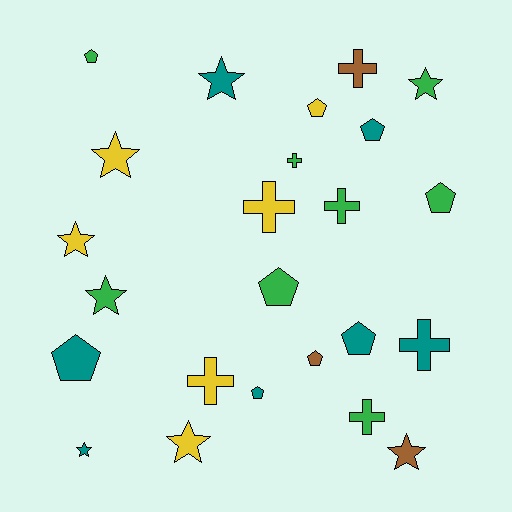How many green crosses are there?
There are 3 green crosses.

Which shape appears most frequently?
Pentagon, with 9 objects.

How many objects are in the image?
There are 24 objects.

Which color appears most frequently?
Green, with 8 objects.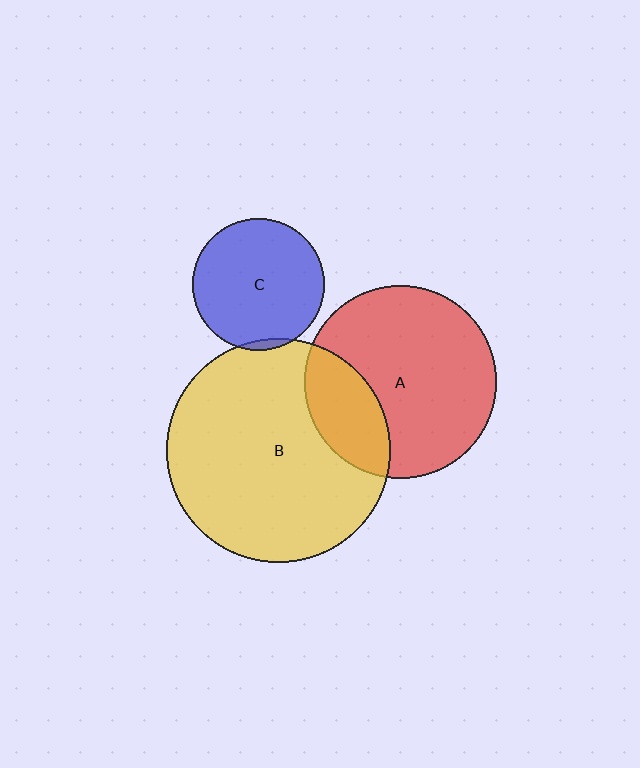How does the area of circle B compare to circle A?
Approximately 1.3 times.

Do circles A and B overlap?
Yes.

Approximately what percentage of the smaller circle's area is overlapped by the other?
Approximately 25%.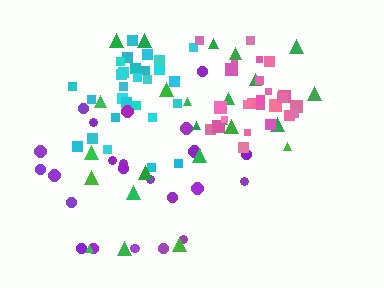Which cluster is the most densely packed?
Cyan.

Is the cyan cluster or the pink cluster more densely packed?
Cyan.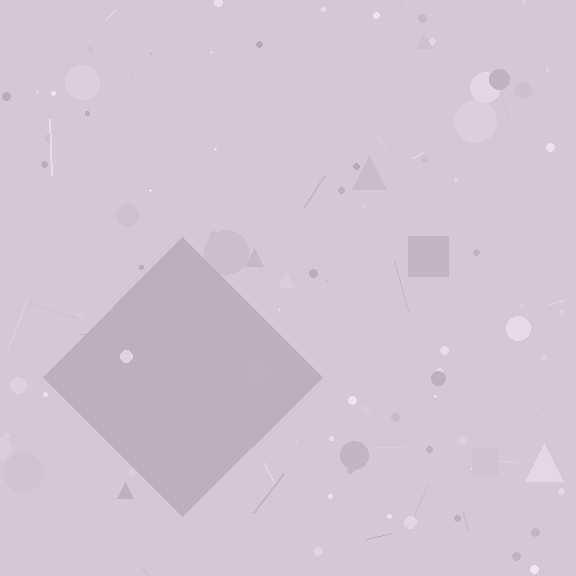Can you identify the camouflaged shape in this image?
The camouflaged shape is a diamond.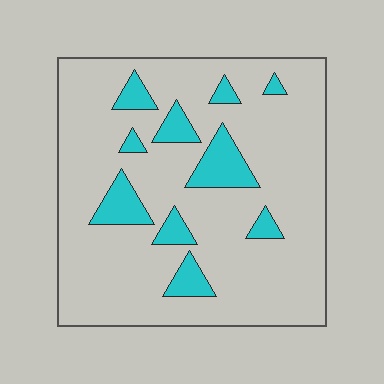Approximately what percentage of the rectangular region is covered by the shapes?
Approximately 15%.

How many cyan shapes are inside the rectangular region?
10.